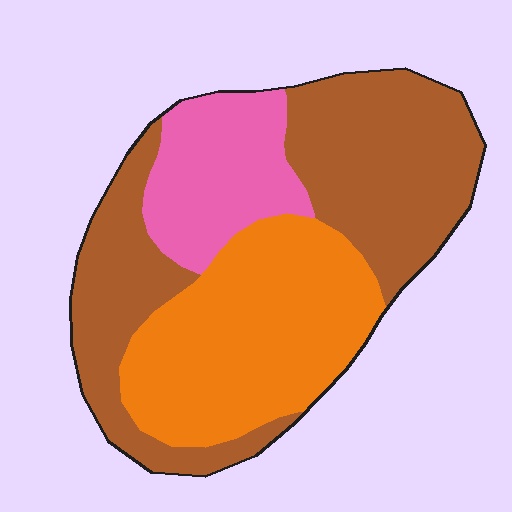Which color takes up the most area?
Brown, at roughly 45%.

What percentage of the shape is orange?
Orange covers around 35% of the shape.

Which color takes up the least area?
Pink, at roughly 20%.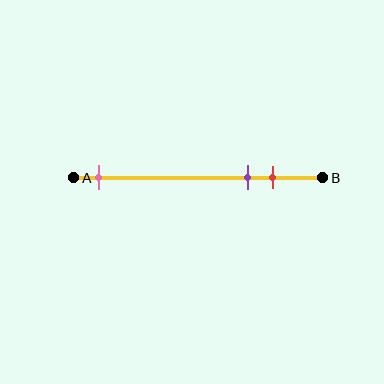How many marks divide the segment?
There are 3 marks dividing the segment.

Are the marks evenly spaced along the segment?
No, the marks are not evenly spaced.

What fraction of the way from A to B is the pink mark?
The pink mark is approximately 10% (0.1) of the way from A to B.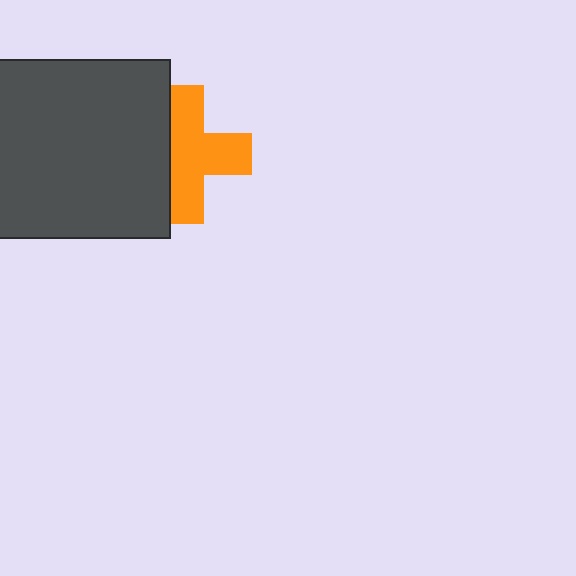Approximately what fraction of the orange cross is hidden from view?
Roughly 35% of the orange cross is hidden behind the dark gray square.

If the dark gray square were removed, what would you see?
You would see the complete orange cross.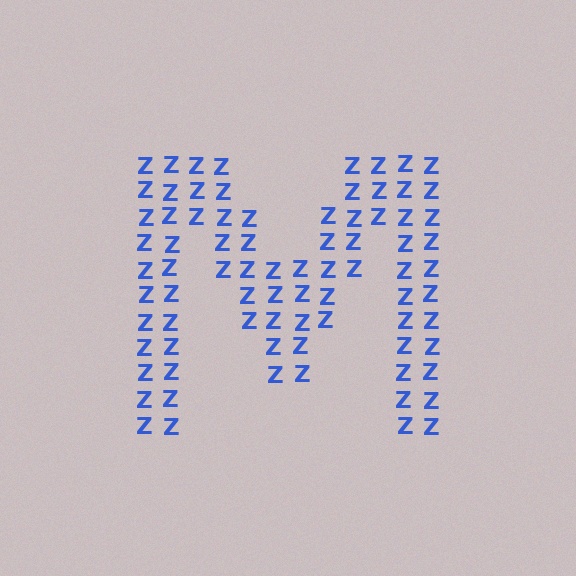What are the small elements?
The small elements are letter Z's.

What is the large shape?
The large shape is the letter M.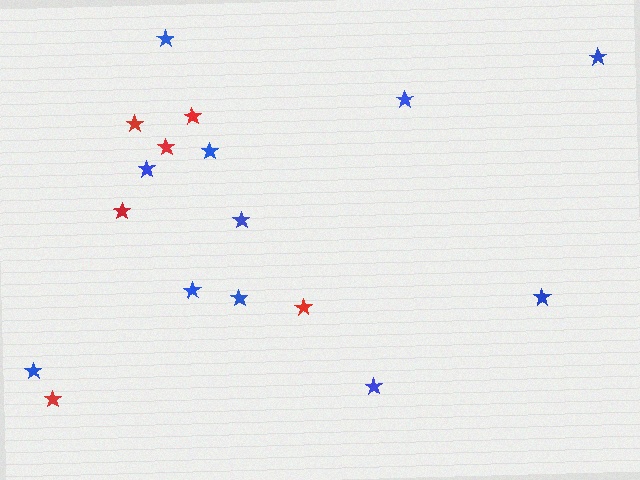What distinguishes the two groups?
There are 2 groups: one group of red stars (6) and one group of blue stars (11).